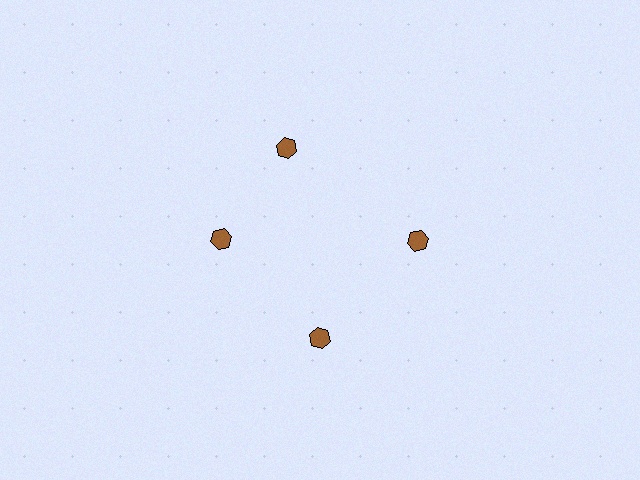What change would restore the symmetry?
The symmetry would be restored by rotating it back into even spacing with its neighbors so that all 4 hexagons sit at equal angles and equal distance from the center.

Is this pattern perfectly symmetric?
No. The 4 brown hexagons are arranged in a ring, but one element near the 12 o'clock position is rotated out of alignment along the ring, breaking the 4-fold rotational symmetry.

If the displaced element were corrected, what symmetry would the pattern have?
It would have 4-fold rotational symmetry — the pattern would map onto itself every 90 degrees.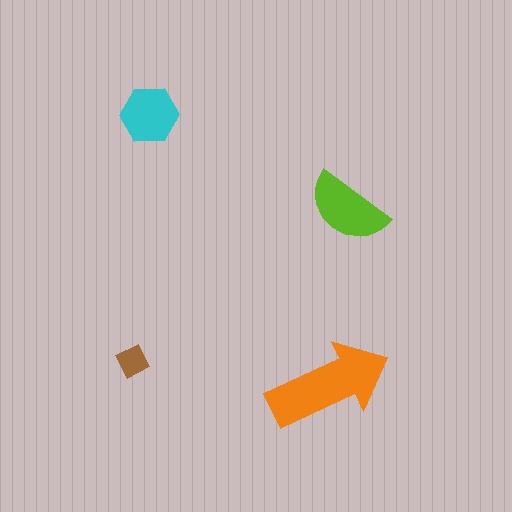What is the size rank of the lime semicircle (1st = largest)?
2nd.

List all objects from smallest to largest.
The brown diamond, the cyan hexagon, the lime semicircle, the orange arrow.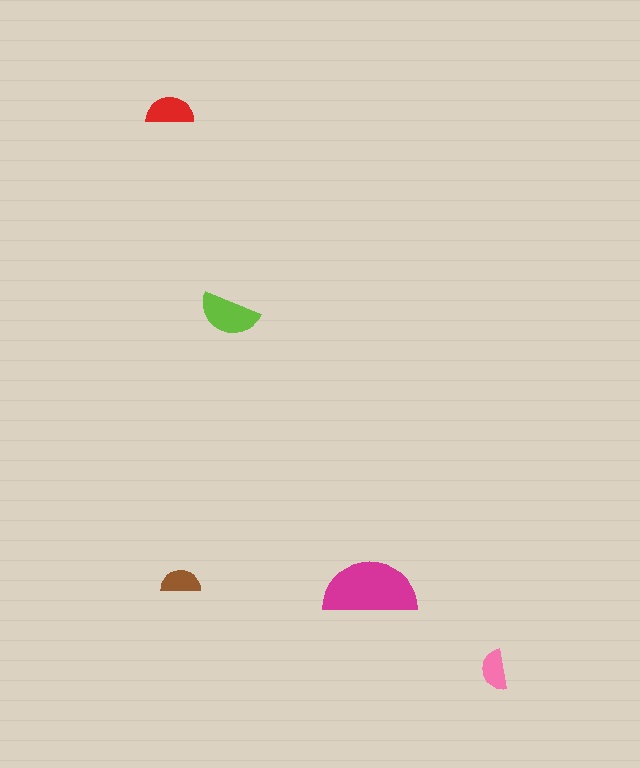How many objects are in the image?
There are 5 objects in the image.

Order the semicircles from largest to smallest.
the magenta one, the lime one, the red one, the pink one, the brown one.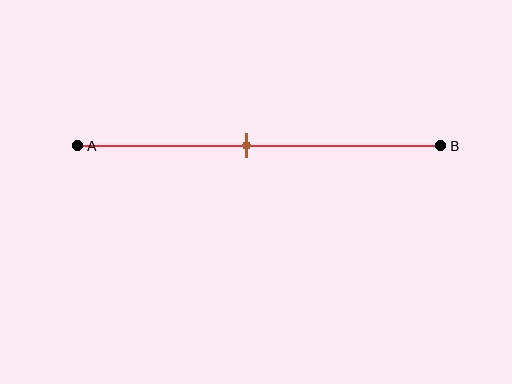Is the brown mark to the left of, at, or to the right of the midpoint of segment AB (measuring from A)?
The brown mark is to the left of the midpoint of segment AB.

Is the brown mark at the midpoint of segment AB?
No, the mark is at about 45% from A, not at the 50% midpoint.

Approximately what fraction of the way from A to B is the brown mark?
The brown mark is approximately 45% of the way from A to B.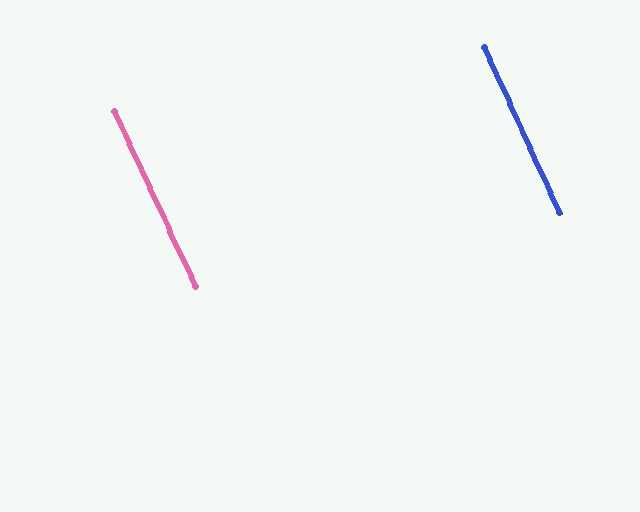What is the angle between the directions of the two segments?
Approximately 0 degrees.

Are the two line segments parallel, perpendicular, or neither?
Parallel — their directions differ by only 0.5°.